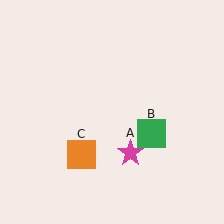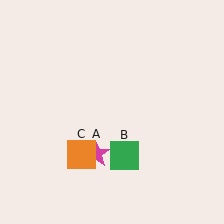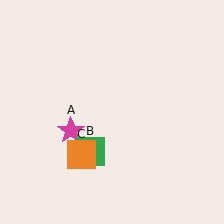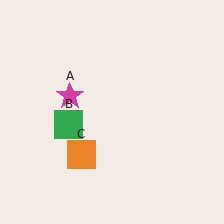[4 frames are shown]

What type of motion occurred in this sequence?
The magenta star (object A), green square (object B) rotated clockwise around the center of the scene.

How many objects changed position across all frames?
2 objects changed position: magenta star (object A), green square (object B).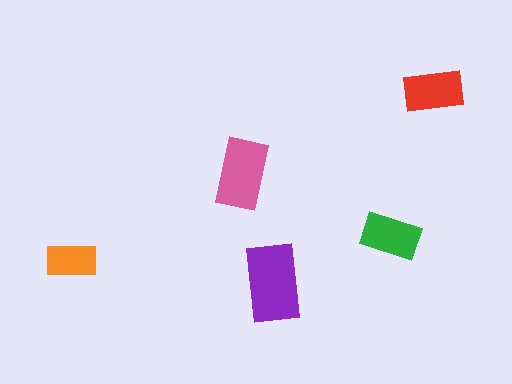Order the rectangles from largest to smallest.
the purple one, the pink one, the red one, the green one, the orange one.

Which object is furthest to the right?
The red rectangle is rightmost.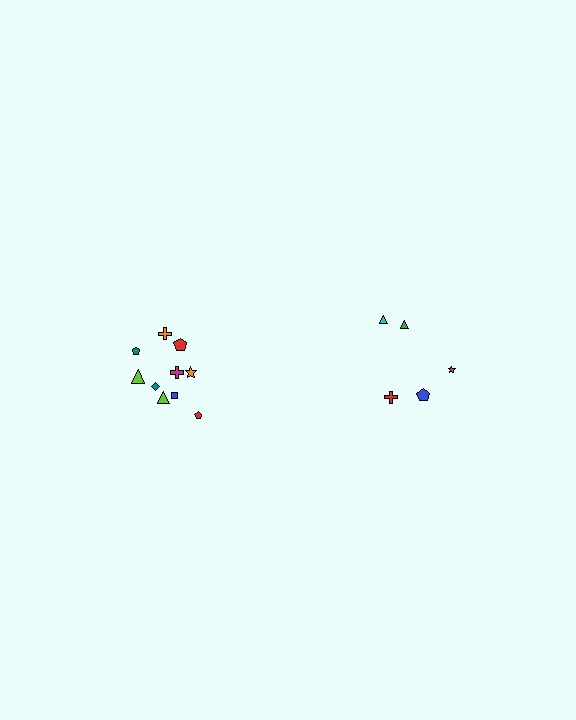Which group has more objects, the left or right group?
The left group.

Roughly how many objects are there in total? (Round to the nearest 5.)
Roughly 15 objects in total.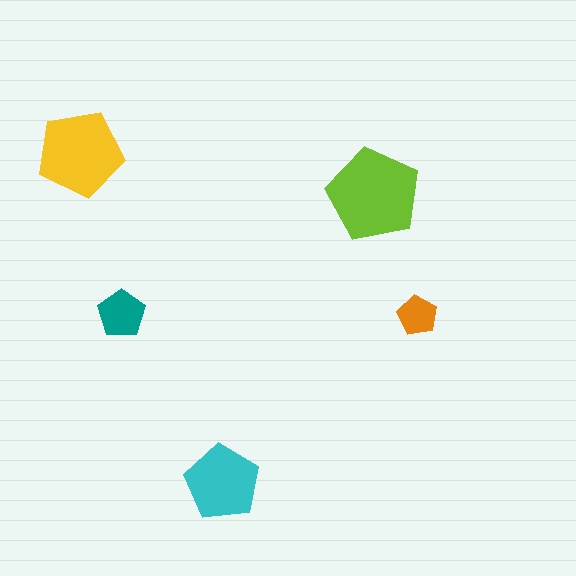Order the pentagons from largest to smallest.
the lime one, the yellow one, the cyan one, the teal one, the orange one.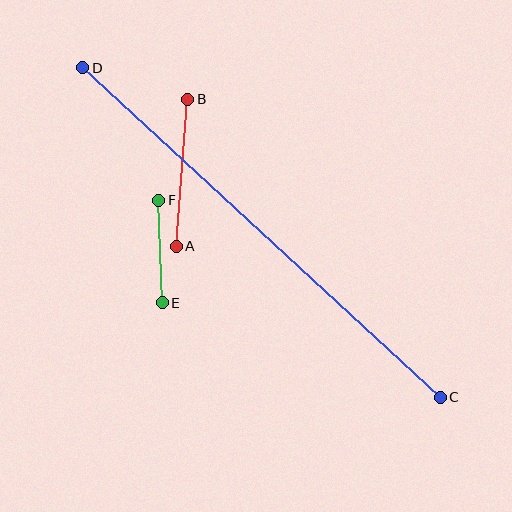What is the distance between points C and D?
The distance is approximately 486 pixels.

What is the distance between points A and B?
The distance is approximately 147 pixels.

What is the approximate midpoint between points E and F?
The midpoint is at approximately (160, 252) pixels.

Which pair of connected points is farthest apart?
Points C and D are farthest apart.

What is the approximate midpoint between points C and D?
The midpoint is at approximately (261, 232) pixels.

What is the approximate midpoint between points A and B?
The midpoint is at approximately (182, 173) pixels.